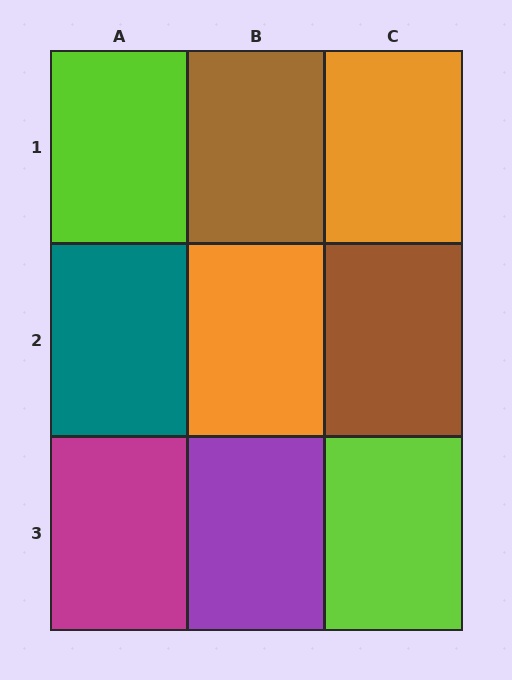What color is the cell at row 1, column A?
Lime.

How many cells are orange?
2 cells are orange.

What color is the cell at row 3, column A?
Magenta.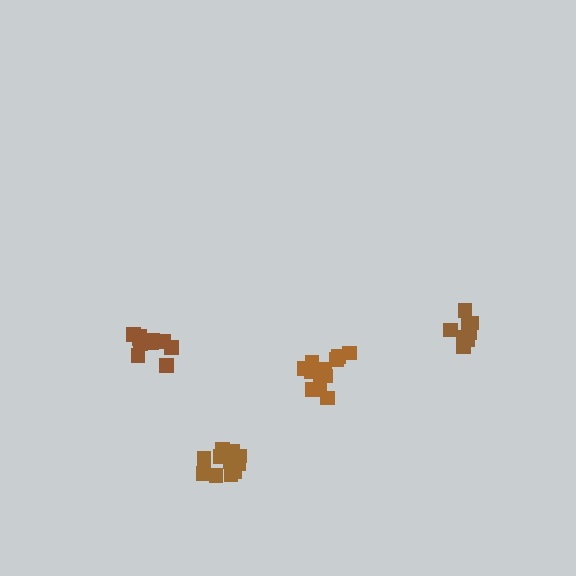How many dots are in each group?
Group 1: 11 dots, Group 2: 13 dots, Group 3: 12 dots, Group 4: 8 dots (44 total).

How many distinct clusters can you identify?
There are 4 distinct clusters.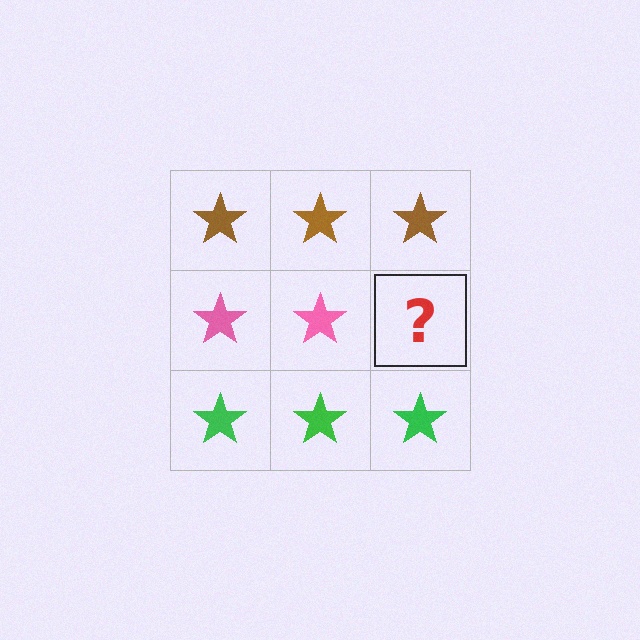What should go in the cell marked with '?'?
The missing cell should contain a pink star.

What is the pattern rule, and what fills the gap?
The rule is that each row has a consistent color. The gap should be filled with a pink star.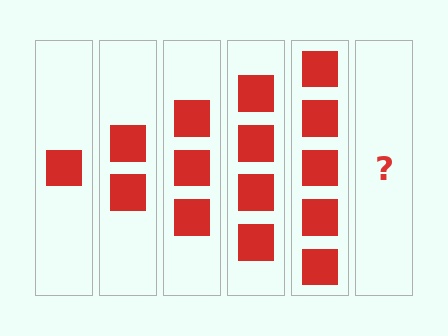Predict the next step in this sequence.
The next step is 6 squares.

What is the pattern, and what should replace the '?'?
The pattern is that each step adds one more square. The '?' should be 6 squares.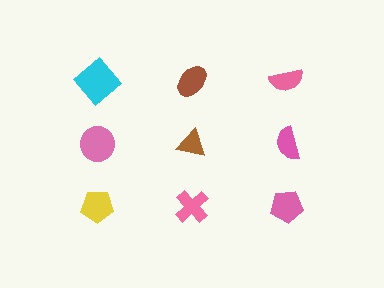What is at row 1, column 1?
A cyan diamond.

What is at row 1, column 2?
A brown ellipse.